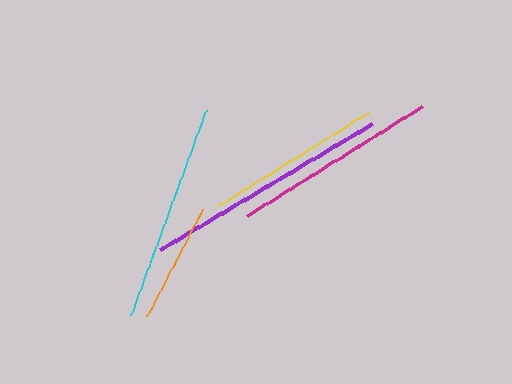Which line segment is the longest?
The purple line is the longest at approximately 246 pixels.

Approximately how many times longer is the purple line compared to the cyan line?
The purple line is approximately 1.1 times the length of the cyan line.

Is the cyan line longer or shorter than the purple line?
The purple line is longer than the cyan line.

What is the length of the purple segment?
The purple segment is approximately 246 pixels long.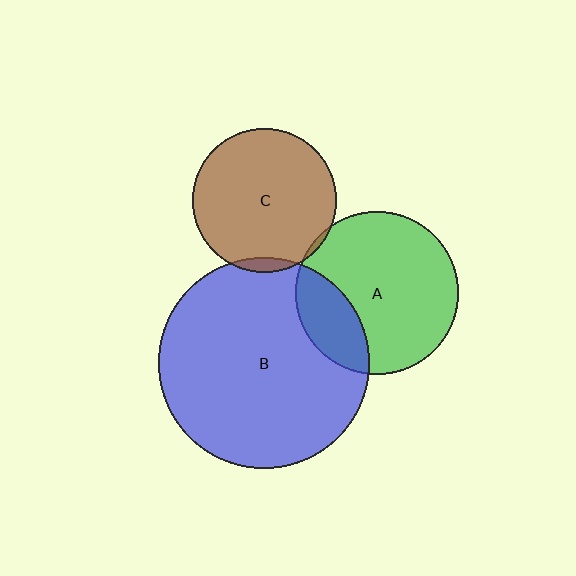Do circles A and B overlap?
Yes.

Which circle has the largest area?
Circle B (blue).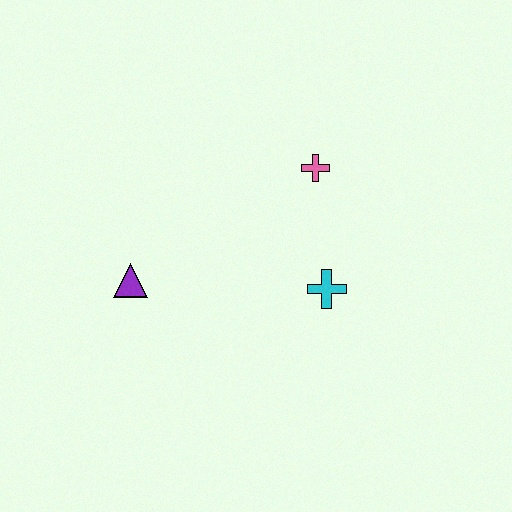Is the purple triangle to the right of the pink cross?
No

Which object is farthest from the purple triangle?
The pink cross is farthest from the purple triangle.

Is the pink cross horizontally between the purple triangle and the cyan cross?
Yes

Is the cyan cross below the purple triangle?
Yes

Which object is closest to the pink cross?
The cyan cross is closest to the pink cross.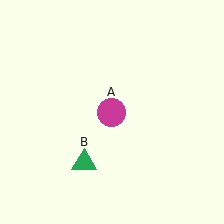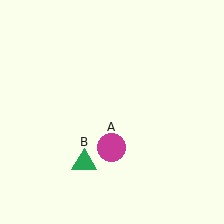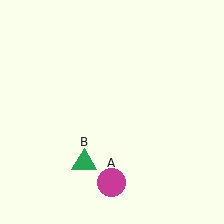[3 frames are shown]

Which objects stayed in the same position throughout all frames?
Green triangle (object B) remained stationary.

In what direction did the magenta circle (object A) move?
The magenta circle (object A) moved down.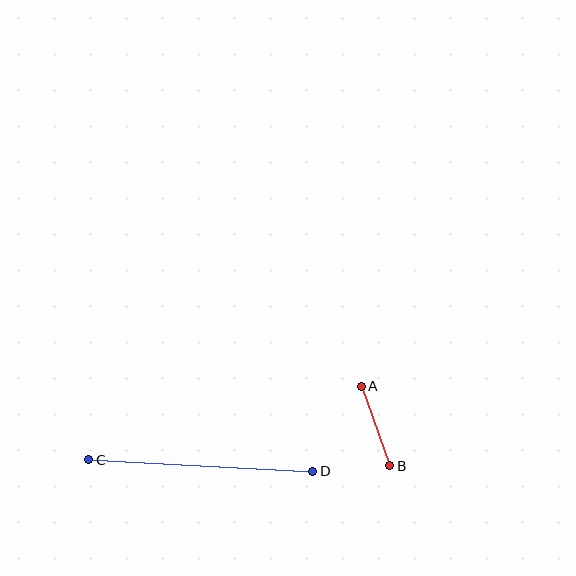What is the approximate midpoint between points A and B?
The midpoint is at approximately (376, 426) pixels.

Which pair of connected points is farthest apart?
Points C and D are farthest apart.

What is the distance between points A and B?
The distance is approximately 85 pixels.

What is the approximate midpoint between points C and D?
The midpoint is at approximately (201, 465) pixels.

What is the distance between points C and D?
The distance is approximately 225 pixels.